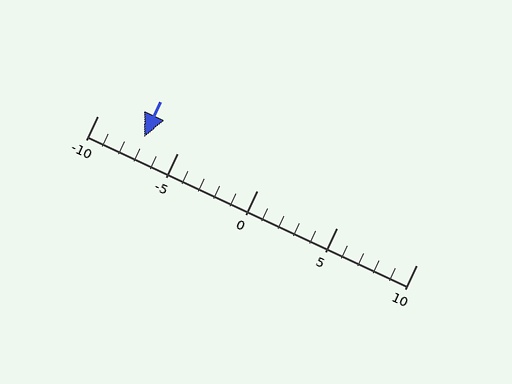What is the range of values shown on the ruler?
The ruler shows values from -10 to 10.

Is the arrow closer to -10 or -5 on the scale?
The arrow is closer to -5.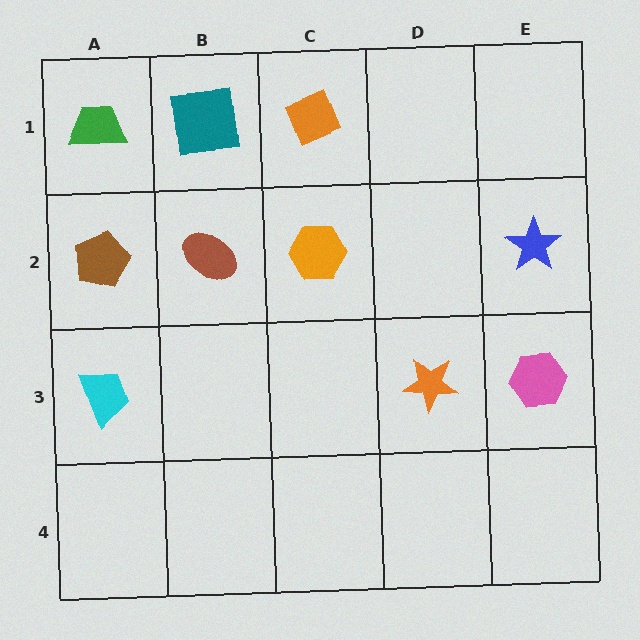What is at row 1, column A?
A green trapezoid.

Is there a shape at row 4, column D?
No, that cell is empty.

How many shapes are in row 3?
3 shapes.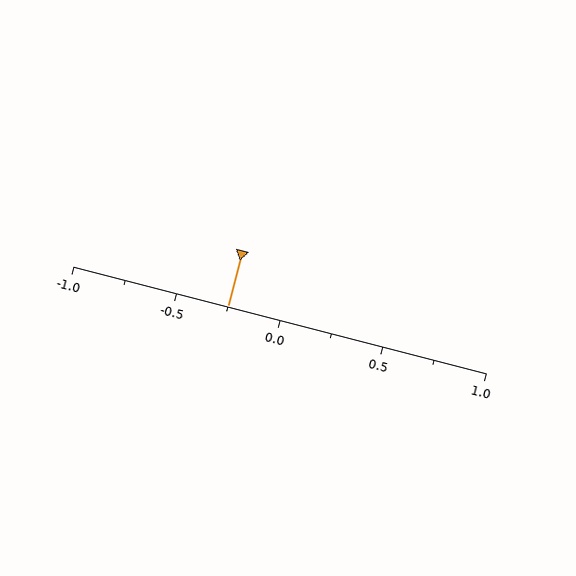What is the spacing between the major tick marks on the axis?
The major ticks are spaced 0.5 apart.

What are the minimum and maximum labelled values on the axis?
The axis runs from -1.0 to 1.0.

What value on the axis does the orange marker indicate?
The marker indicates approximately -0.25.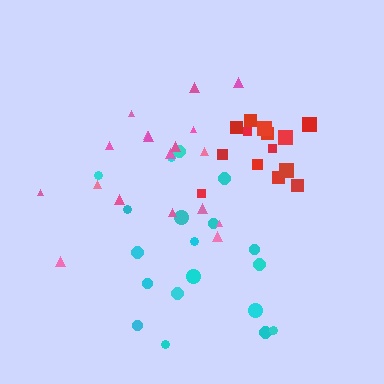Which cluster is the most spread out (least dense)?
Cyan.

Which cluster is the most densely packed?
Red.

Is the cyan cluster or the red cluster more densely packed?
Red.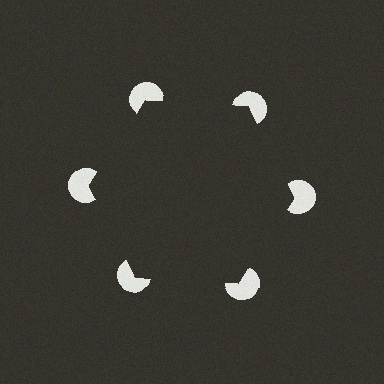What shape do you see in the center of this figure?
An illusory hexagon — its edges are inferred from the aligned wedge cuts in the pac-man discs, not physically drawn.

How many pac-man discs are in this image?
There are 6 — one at each vertex of the illusory hexagon.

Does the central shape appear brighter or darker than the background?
It typically appears slightly darker than the background, even though no actual brightness change is drawn.